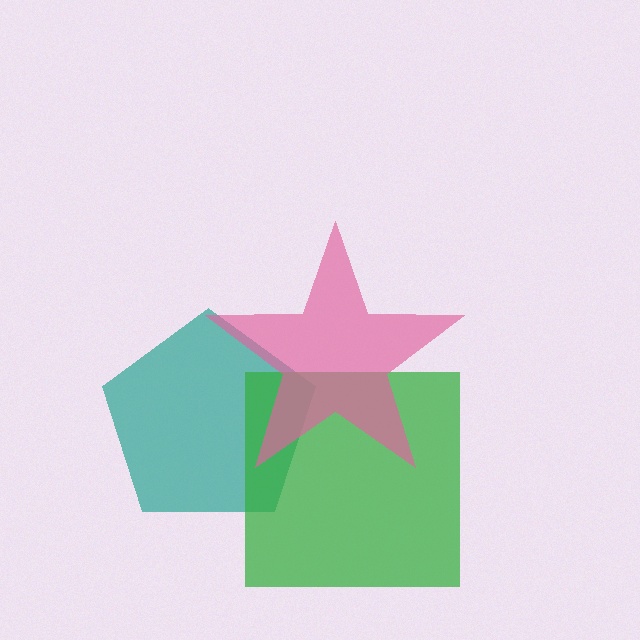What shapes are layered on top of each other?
The layered shapes are: a teal pentagon, a green square, a pink star.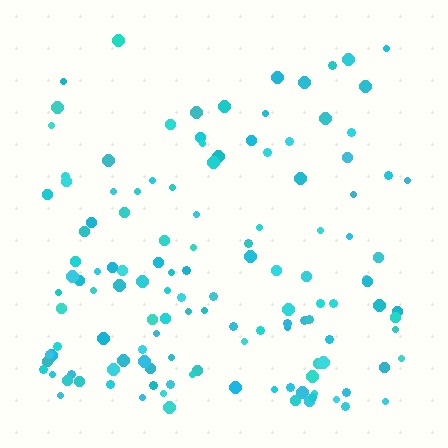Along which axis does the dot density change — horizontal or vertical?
Vertical.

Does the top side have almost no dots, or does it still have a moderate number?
Still a moderate number, just noticeably fewer than the bottom.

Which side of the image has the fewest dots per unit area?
The top.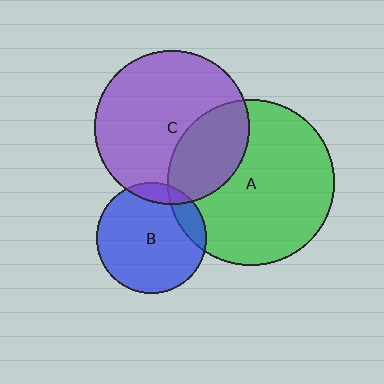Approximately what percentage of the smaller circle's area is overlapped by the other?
Approximately 15%.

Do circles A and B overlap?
Yes.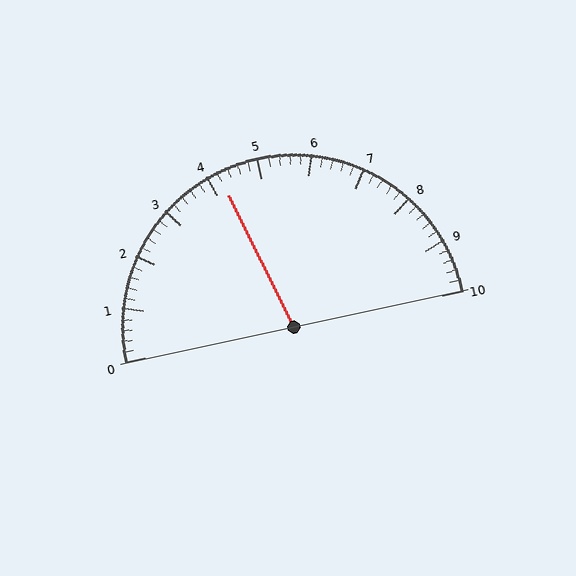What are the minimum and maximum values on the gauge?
The gauge ranges from 0 to 10.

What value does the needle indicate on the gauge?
The needle indicates approximately 4.2.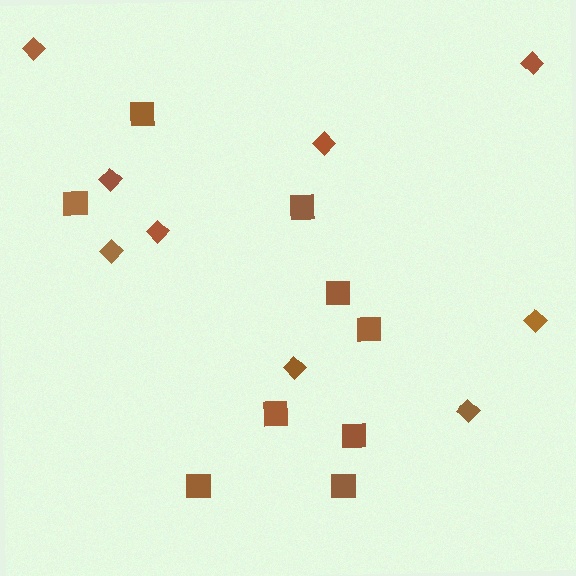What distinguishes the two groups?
There are 2 groups: one group of diamonds (9) and one group of squares (9).